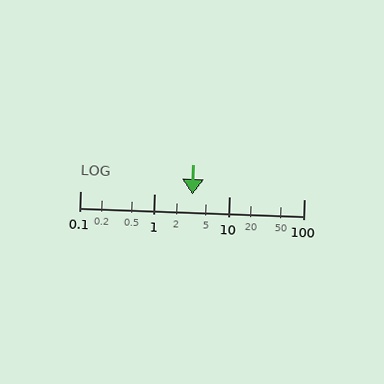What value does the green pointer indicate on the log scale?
The pointer indicates approximately 3.2.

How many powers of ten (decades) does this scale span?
The scale spans 3 decades, from 0.1 to 100.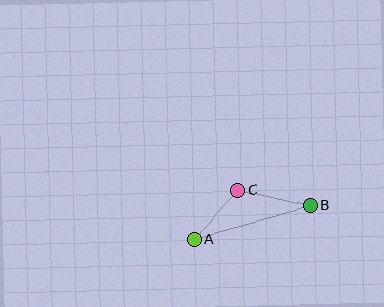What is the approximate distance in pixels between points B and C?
The distance between B and C is approximately 74 pixels.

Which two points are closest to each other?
Points A and C are closest to each other.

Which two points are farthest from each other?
Points A and B are farthest from each other.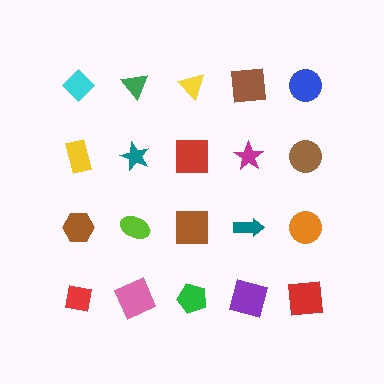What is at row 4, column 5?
A red square.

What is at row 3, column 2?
A lime ellipse.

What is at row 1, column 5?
A blue circle.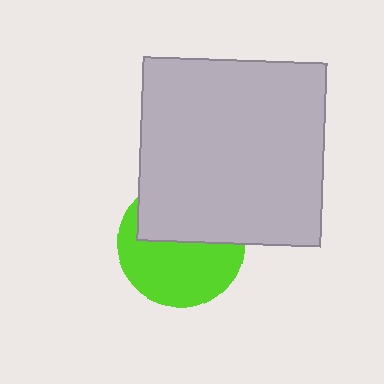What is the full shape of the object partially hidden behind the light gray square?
The partially hidden object is a lime circle.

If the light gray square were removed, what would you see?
You would see the complete lime circle.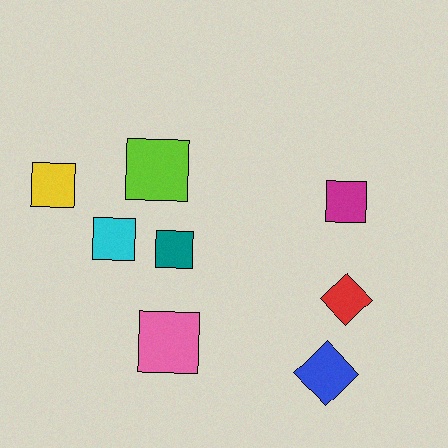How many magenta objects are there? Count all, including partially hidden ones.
There is 1 magenta object.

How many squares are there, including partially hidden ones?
There are 6 squares.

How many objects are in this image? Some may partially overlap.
There are 8 objects.